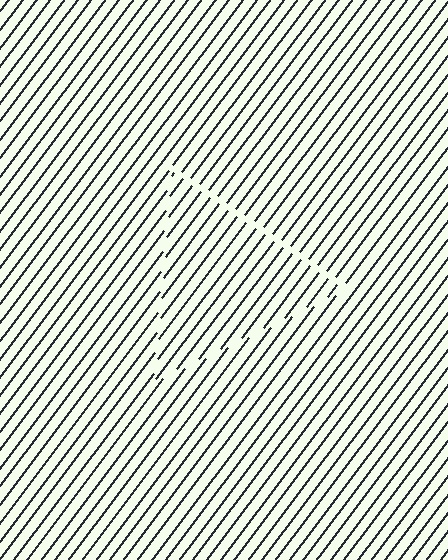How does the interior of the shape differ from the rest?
The interior of the shape contains the same grating, shifted by half a period — the contour is defined by the phase discontinuity where line-ends from the inner and outer gratings abut.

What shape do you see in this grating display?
An illusory triangle. The interior of the shape contains the same grating, shifted by half a period — the contour is defined by the phase discontinuity where line-ends from the inner and outer gratings abut.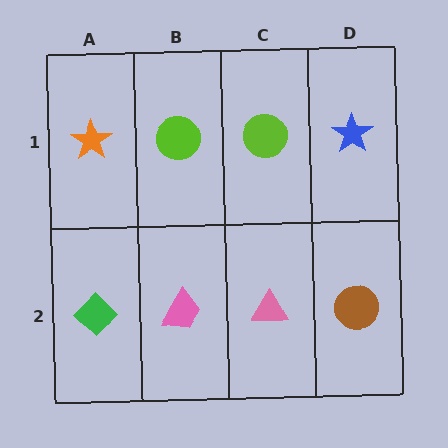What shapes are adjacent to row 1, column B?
A pink trapezoid (row 2, column B), an orange star (row 1, column A), a lime circle (row 1, column C).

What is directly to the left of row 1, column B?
An orange star.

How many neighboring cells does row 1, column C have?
3.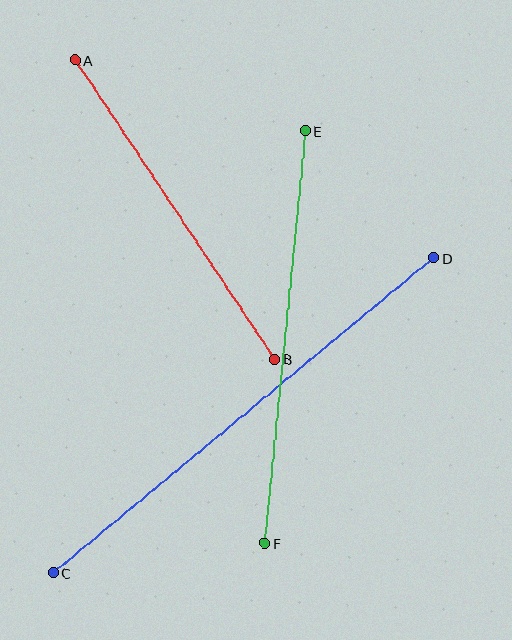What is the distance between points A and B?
The distance is approximately 360 pixels.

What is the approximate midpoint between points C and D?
The midpoint is at approximately (243, 415) pixels.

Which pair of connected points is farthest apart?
Points C and D are farthest apart.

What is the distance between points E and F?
The distance is approximately 414 pixels.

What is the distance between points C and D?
The distance is approximately 494 pixels.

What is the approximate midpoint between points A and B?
The midpoint is at approximately (175, 210) pixels.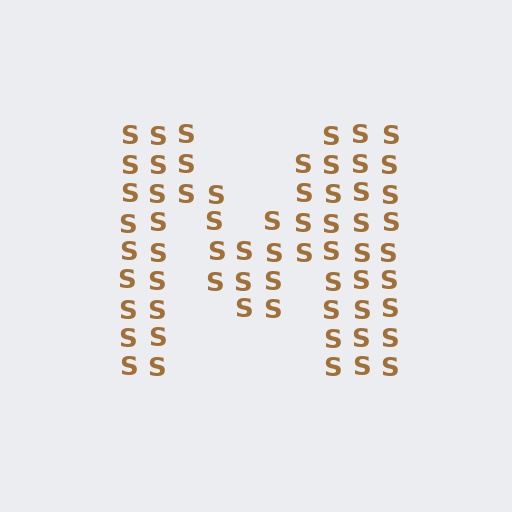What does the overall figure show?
The overall figure shows the letter M.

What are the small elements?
The small elements are letter S's.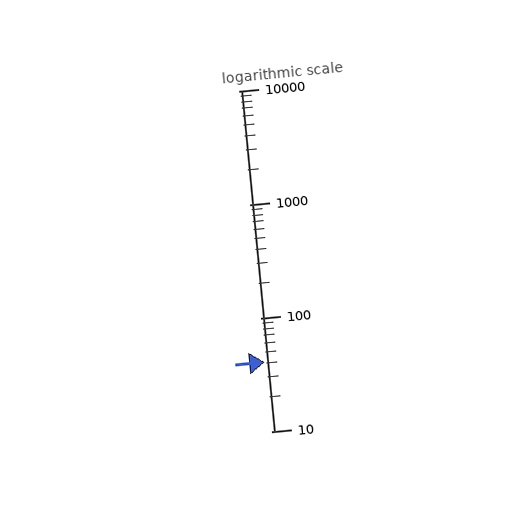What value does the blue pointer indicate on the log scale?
The pointer indicates approximately 41.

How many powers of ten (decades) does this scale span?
The scale spans 3 decades, from 10 to 10000.